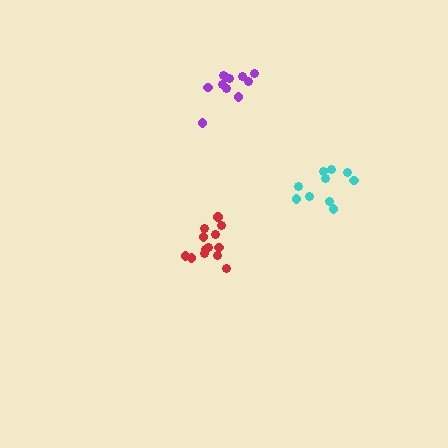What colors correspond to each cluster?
The clusters are colored: red, cyan, purple.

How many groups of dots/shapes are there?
There are 3 groups.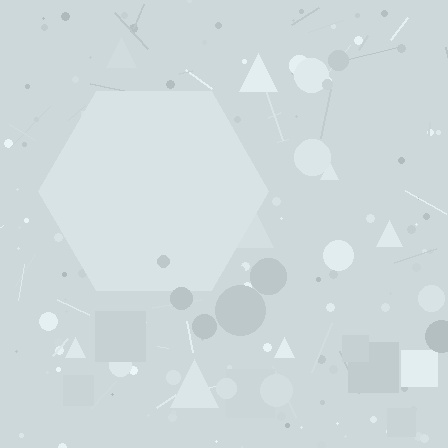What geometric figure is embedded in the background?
A hexagon is embedded in the background.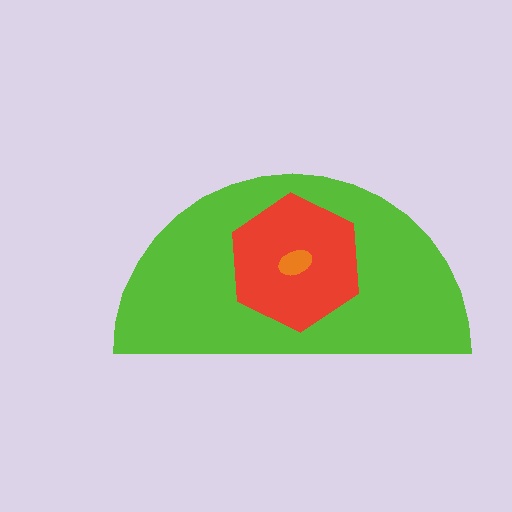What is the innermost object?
The orange ellipse.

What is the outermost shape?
The lime semicircle.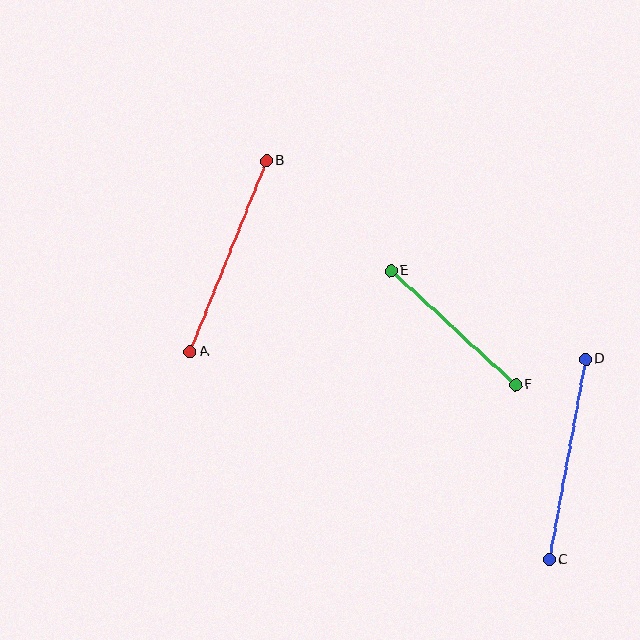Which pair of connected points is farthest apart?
Points A and B are farthest apart.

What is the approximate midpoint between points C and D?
The midpoint is at approximately (567, 459) pixels.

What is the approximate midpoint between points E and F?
The midpoint is at approximately (453, 328) pixels.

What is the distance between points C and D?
The distance is approximately 204 pixels.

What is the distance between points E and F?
The distance is approximately 169 pixels.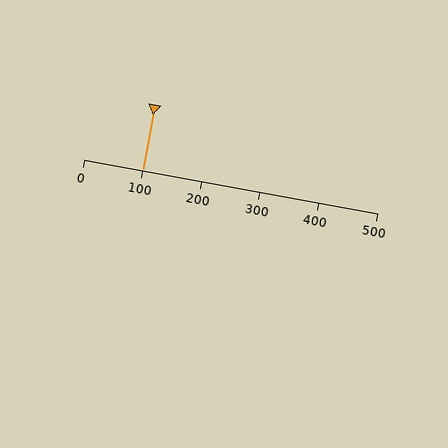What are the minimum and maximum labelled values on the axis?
The axis runs from 0 to 500.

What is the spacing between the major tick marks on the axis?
The major ticks are spaced 100 apart.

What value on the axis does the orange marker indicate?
The marker indicates approximately 100.